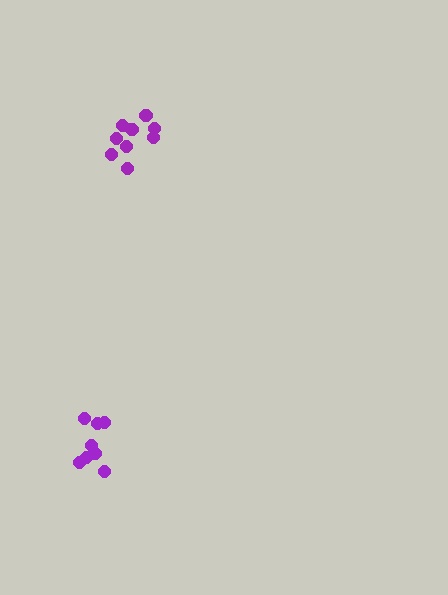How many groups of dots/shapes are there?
There are 2 groups.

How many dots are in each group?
Group 1: 8 dots, Group 2: 9 dots (17 total).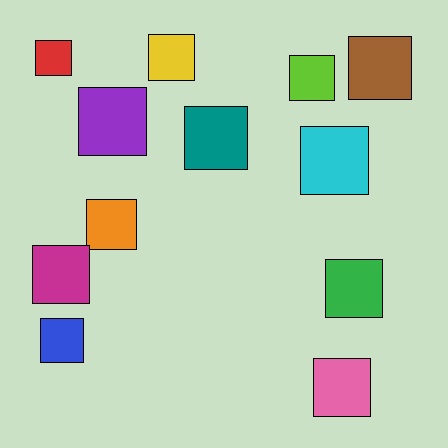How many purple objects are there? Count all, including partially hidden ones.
There is 1 purple object.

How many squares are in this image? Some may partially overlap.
There are 12 squares.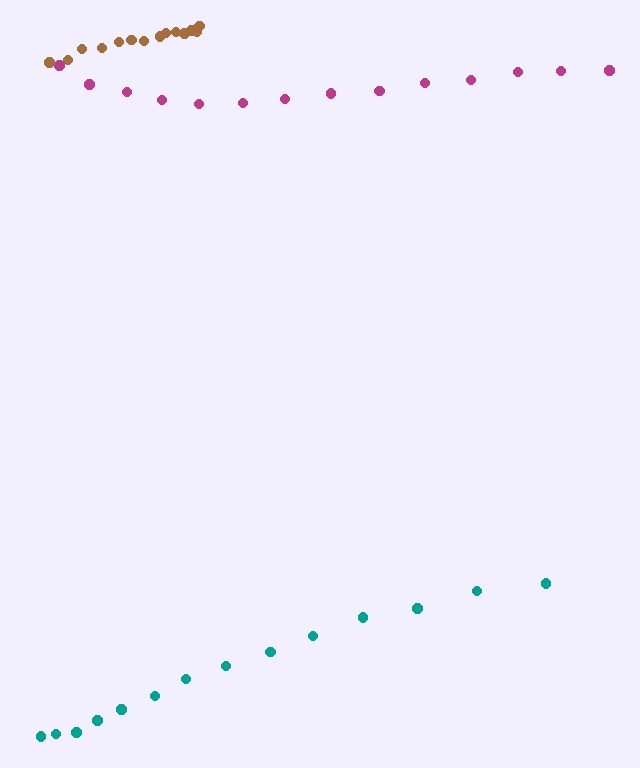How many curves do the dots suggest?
There are 3 distinct paths.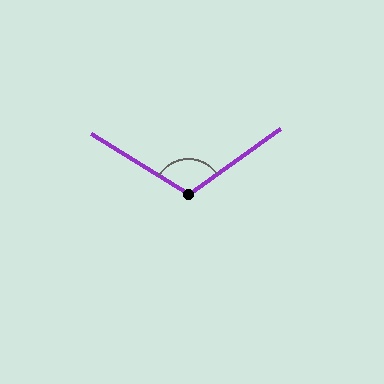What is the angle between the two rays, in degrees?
Approximately 113 degrees.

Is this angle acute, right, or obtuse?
It is obtuse.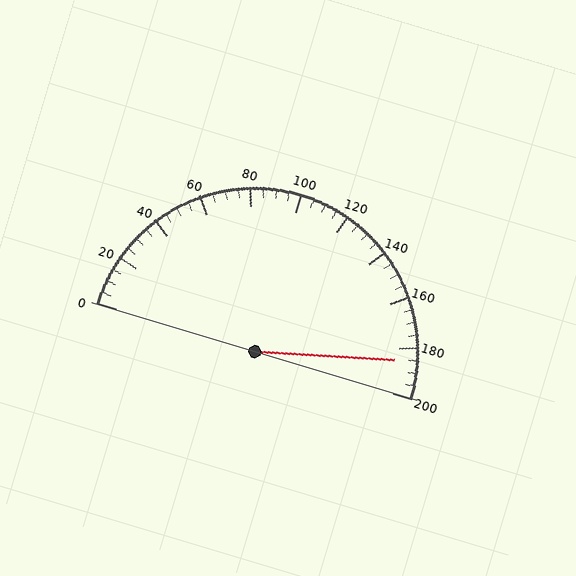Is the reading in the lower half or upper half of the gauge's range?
The reading is in the upper half of the range (0 to 200).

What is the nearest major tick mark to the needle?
The nearest major tick mark is 180.